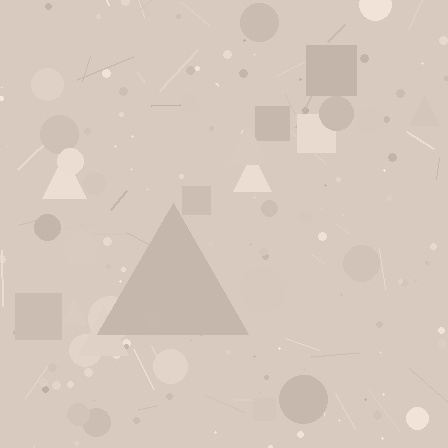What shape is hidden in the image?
A triangle is hidden in the image.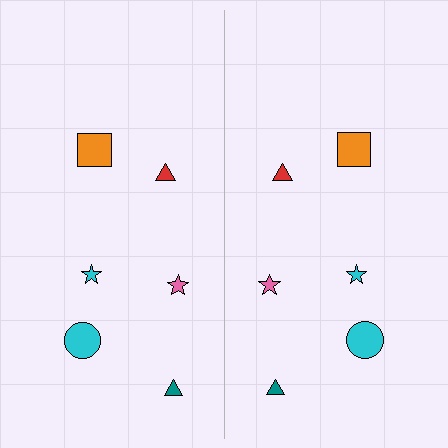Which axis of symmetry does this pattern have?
The pattern has a vertical axis of symmetry running through the center of the image.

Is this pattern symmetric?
Yes, this pattern has bilateral (reflection) symmetry.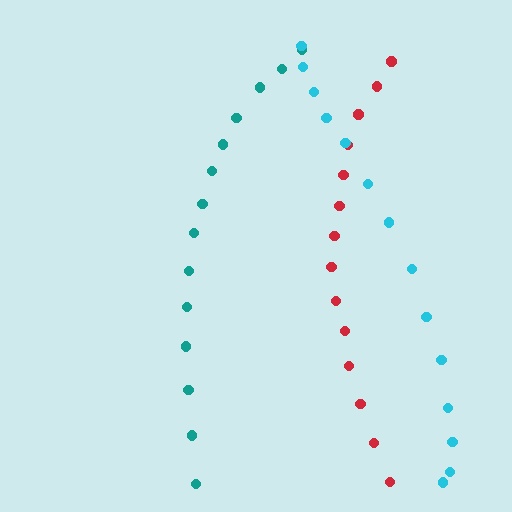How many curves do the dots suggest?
There are 3 distinct paths.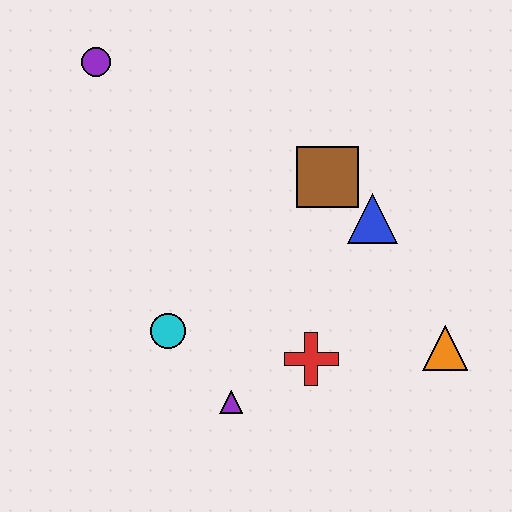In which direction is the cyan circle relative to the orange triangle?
The cyan circle is to the left of the orange triangle.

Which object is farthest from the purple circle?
The orange triangle is farthest from the purple circle.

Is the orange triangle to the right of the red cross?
Yes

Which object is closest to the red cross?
The purple triangle is closest to the red cross.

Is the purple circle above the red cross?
Yes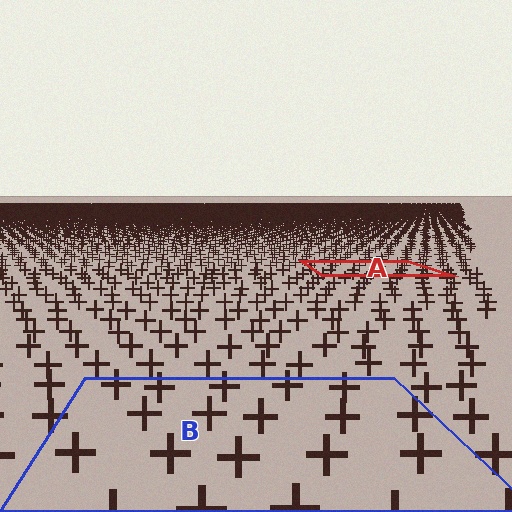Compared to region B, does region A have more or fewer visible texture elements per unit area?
Region A has more texture elements per unit area — they are packed more densely because it is farther away.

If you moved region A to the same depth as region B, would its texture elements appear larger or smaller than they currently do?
They would appear larger. At a closer depth, the same texture elements are projected at a bigger on-screen size.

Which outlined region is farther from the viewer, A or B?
Region A is farther from the viewer — the texture elements inside it appear smaller and more densely packed.